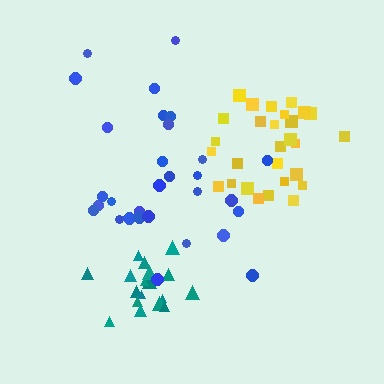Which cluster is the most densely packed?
Teal.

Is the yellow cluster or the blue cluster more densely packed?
Yellow.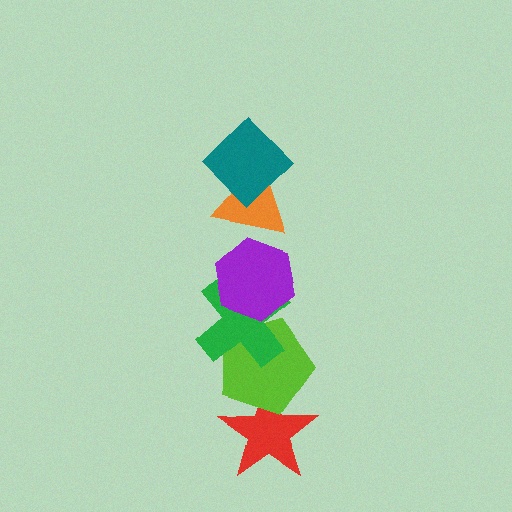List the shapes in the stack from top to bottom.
From top to bottom: the teal diamond, the orange triangle, the purple hexagon, the green cross, the lime pentagon, the red star.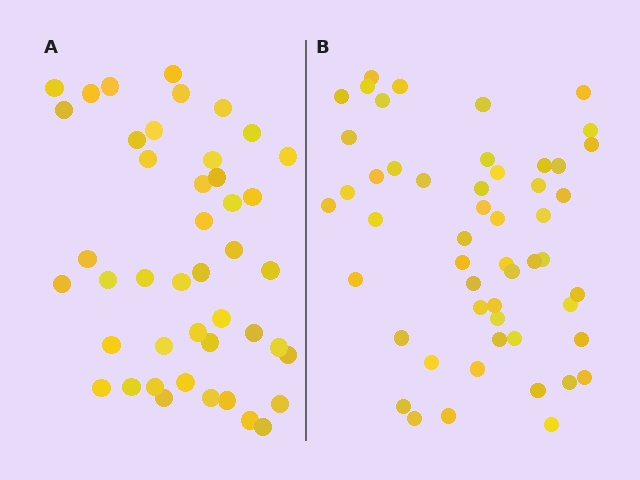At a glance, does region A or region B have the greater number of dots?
Region B (the right region) has more dots.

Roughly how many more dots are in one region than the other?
Region B has roughly 8 or so more dots than region A.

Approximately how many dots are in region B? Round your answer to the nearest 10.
About 50 dots. (The exact count is 52, which rounds to 50.)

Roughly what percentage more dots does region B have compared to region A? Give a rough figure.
About 20% more.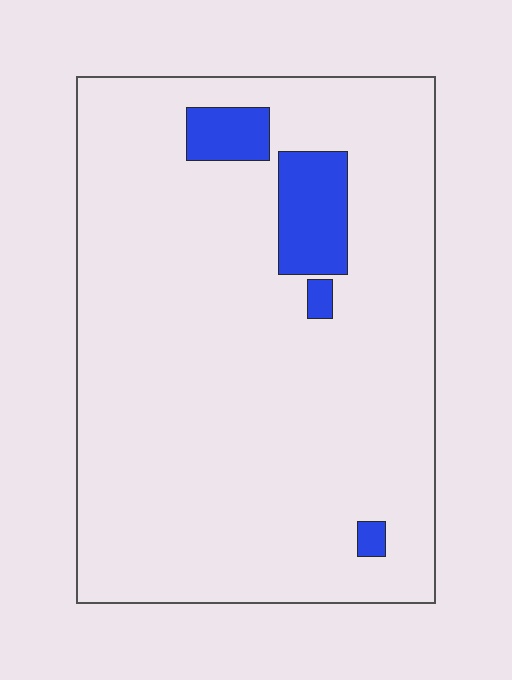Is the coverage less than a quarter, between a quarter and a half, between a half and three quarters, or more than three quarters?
Less than a quarter.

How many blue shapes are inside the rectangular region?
4.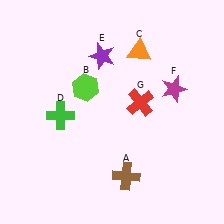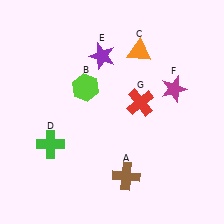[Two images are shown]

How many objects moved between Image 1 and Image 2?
1 object moved between the two images.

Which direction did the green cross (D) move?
The green cross (D) moved down.